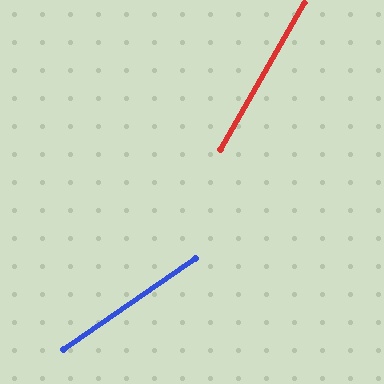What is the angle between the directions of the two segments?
Approximately 26 degrees.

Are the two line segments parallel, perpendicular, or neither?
Neither parallel nor perpendicular — they differ by about 26°.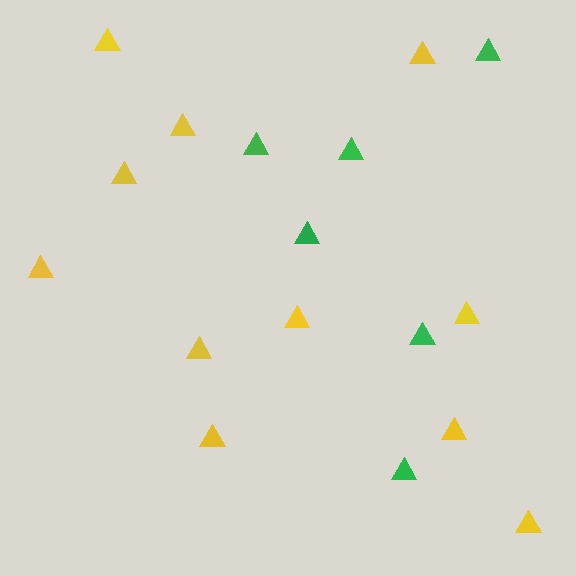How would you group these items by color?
There are 2 groups: one group of yellow triangles (11) and one group of green triangles (6).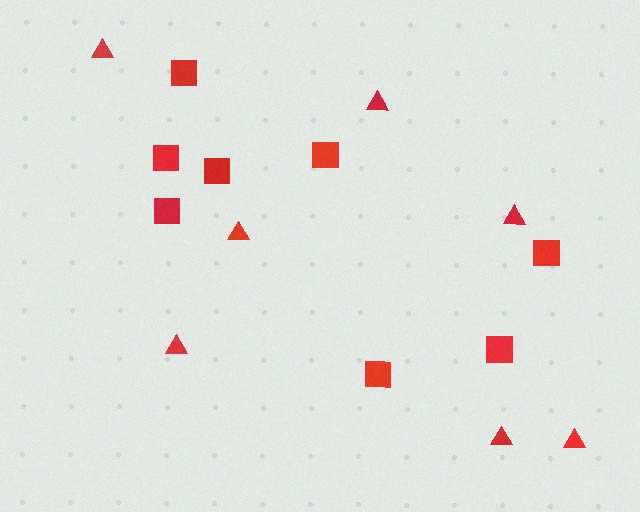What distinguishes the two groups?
There are 2 groups: one group of squares (8) and one group of triangles (7).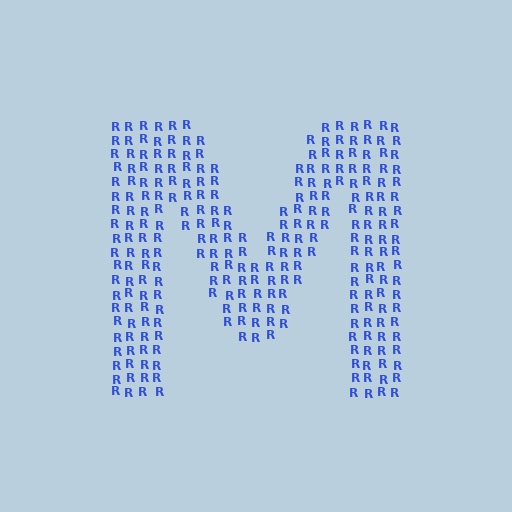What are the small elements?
The small elements are letter R's.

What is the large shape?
The large shape is the letter M.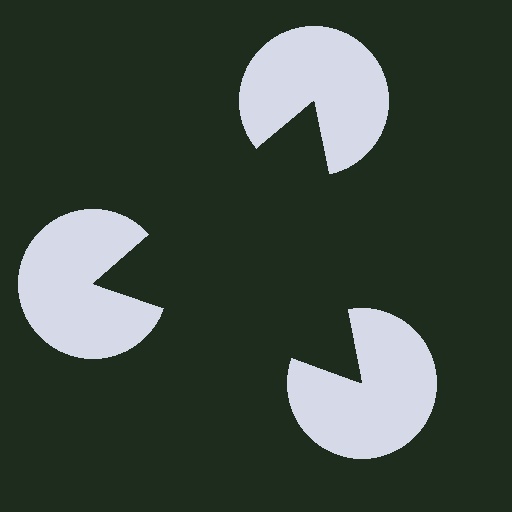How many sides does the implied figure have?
3 sides.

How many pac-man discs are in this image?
There are 3 — one at each vertex of the illusory triangle.